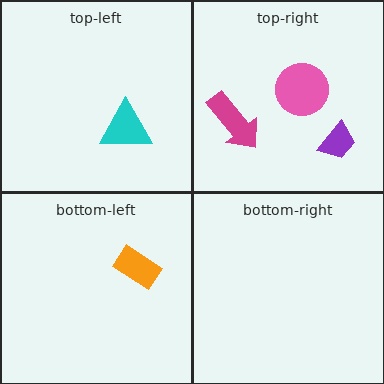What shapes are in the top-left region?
The cyan triangle.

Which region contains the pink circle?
The top-right region.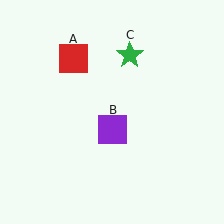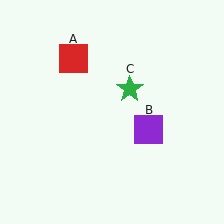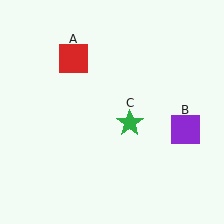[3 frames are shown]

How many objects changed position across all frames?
2 objects changed position: purple square (object B), green star (object C).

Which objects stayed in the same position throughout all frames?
Red square (object A) remained stationary.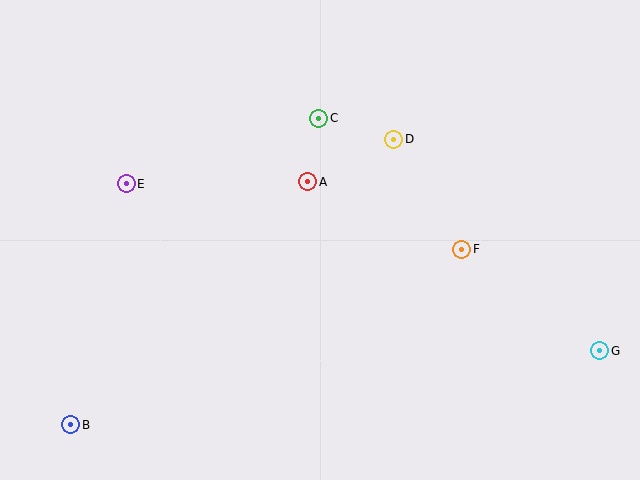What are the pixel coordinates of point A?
Point A is at (308, 182).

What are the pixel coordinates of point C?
Point C is at (319, 118).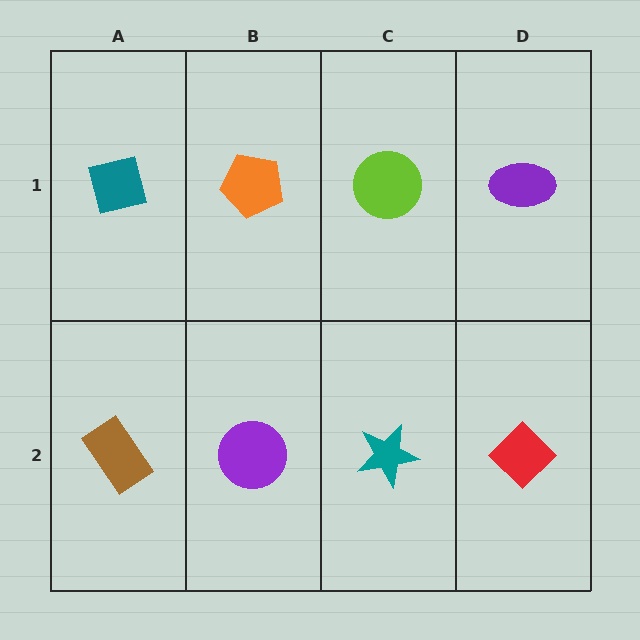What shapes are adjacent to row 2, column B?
An orange pentagon (row 1, column B), a brown rectangle (row 2, column A), a teal star (row 2, column C).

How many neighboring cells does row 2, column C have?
3.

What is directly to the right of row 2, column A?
A purple circle.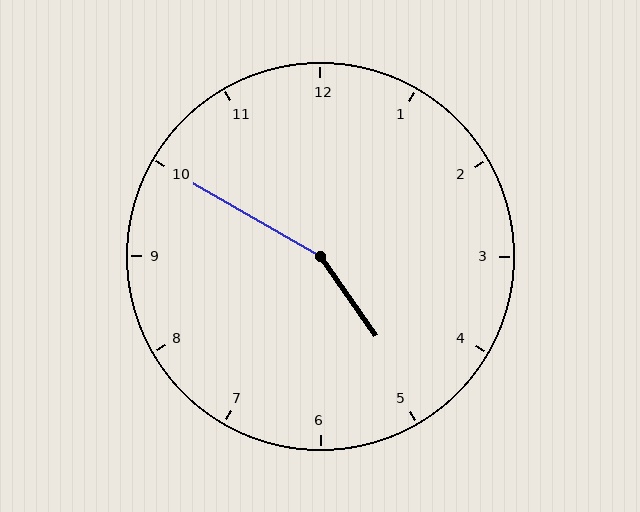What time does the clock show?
4:50.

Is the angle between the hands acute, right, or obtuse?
It is obtuse.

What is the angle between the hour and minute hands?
Approximately 155 degrees.